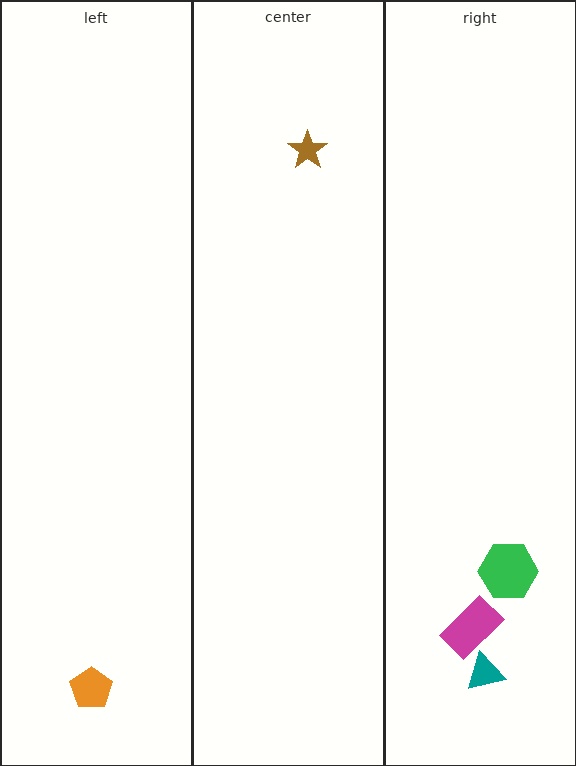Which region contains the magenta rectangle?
The right region.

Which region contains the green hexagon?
The right region.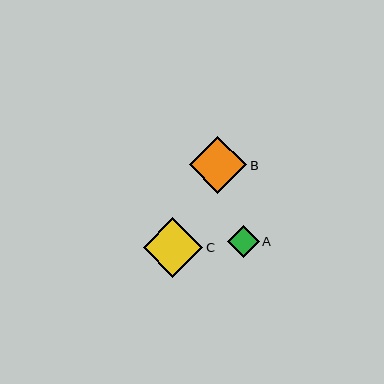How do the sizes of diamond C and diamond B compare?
Diamond C and diamond B are approximately the same size.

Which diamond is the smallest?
Diamond A is the smallest with a size of approximately 32 pixels.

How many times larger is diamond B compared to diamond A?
Diamond B is approximately 1.8 times the size of diamond A.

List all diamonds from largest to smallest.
From largest to smallest: C, B, A.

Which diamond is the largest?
Diamond C is the largest with a size of approximately 60 pixels.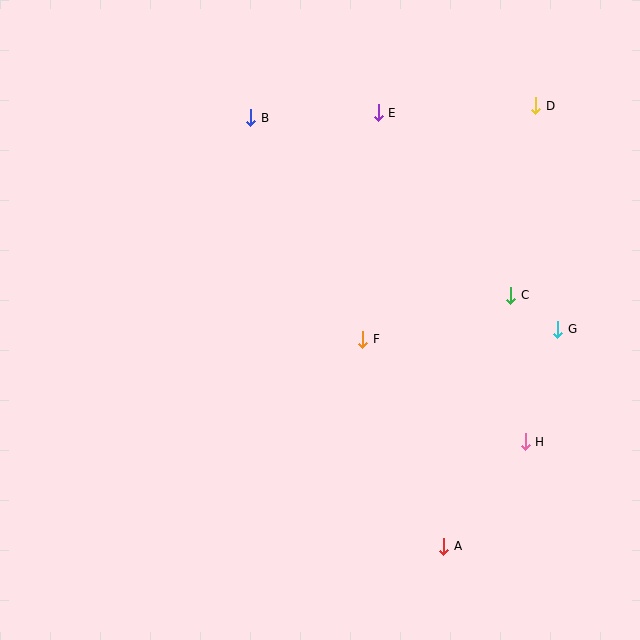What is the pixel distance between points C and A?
The distance between C and A is 260 pixels.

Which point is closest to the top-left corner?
Point B is closest to the top-left corner.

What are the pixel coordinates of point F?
Point F is at (363, 340).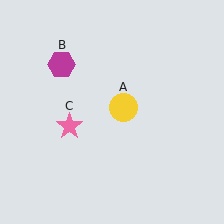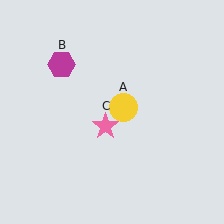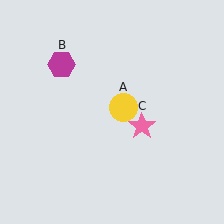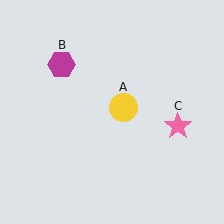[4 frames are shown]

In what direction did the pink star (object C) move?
The pink star (object C) moved right.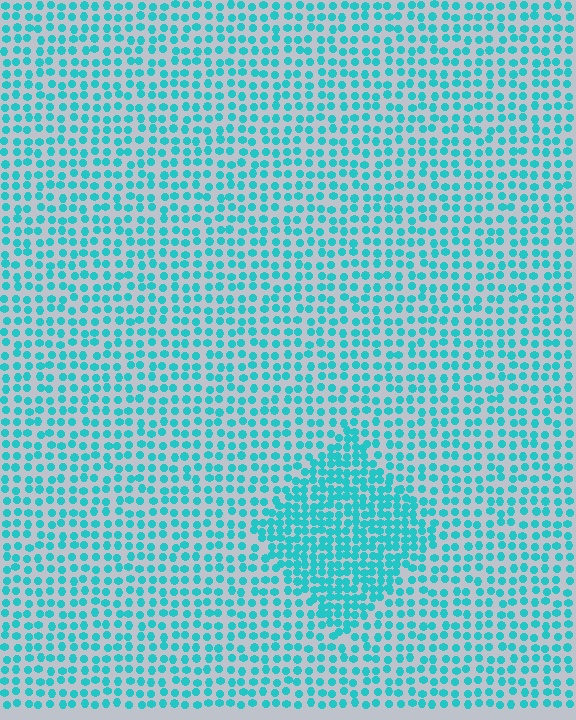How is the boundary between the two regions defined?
The boundary is defined by a change in element density (approximately 1.8x ratio). All elements are the same color, size, and shape.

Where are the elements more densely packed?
The elements are more densely packed inside the diamond boundary.